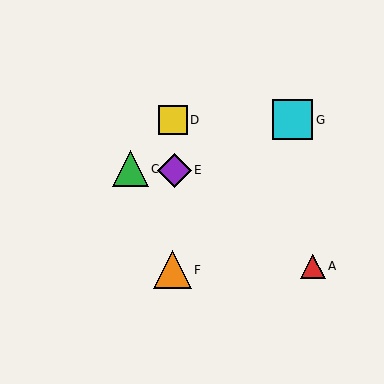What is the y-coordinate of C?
Object C is at y≈169.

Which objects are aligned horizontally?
Objects B, D, G are aligned horizontally.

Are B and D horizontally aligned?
Yes, both are at y≈120.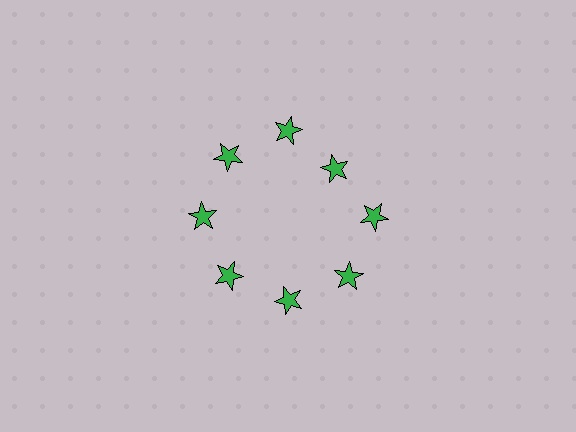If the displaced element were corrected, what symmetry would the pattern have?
It would have 8-fold rotational symmetry — the pattern would map onto itself every 45 degrees.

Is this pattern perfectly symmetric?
No. The 8 green stars are arranged in a ring, but one element near the 2 o'clock position is pulled inward toward the center, breaking the 8-fold rotational symmetry.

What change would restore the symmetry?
The symmetry would be restored by moving it outward, back onto the ring so that all 8 stars sit at equal angles and equal distance from the center.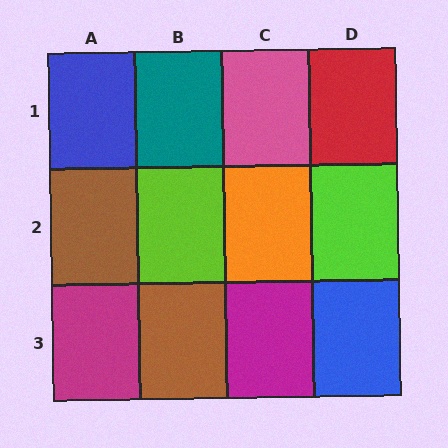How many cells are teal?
1 cell is teal.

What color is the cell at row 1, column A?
Blue.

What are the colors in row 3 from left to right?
Magenta, brown, magenta, blue.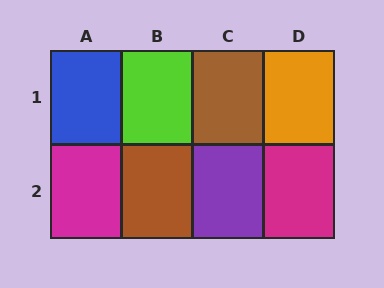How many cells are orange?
1 cell is orange.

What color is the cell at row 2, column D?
Magenta.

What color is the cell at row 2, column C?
Purple.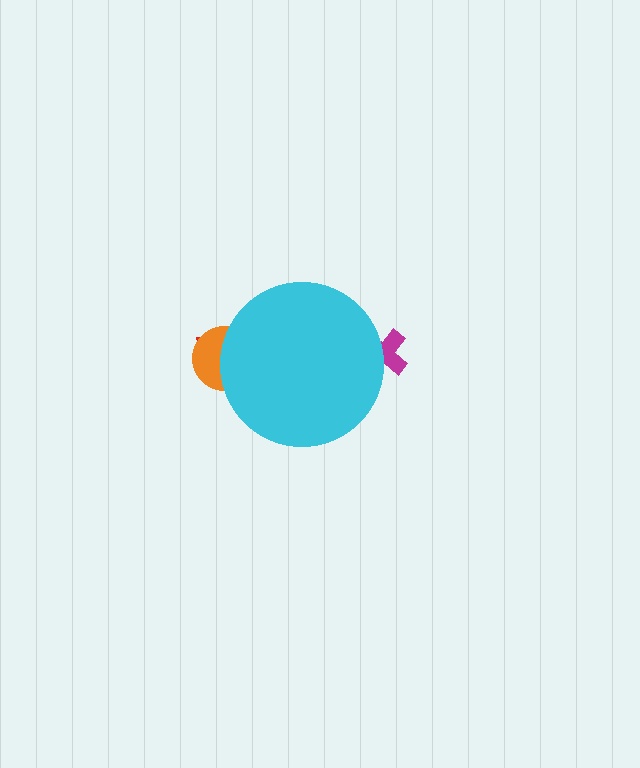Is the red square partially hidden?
Yes, the red square is partially hidden behind the cyan circle.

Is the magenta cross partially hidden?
Yes, the magenta cross is partially hidden behind the cyan circle.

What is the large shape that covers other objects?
A cyan circle.